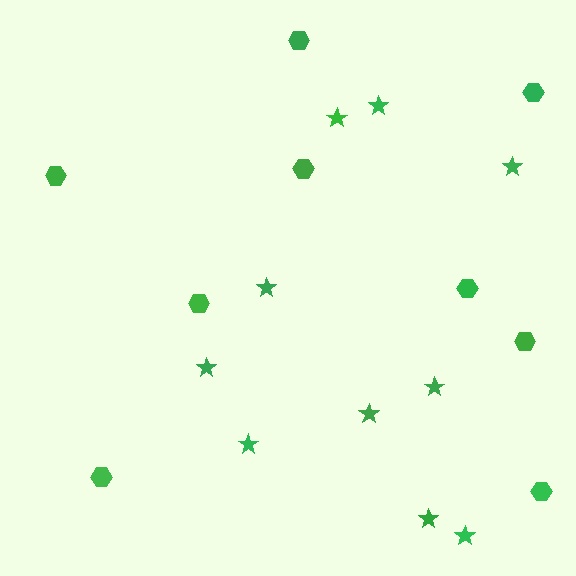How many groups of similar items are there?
There are 2 groups: one group of stars (10) and one group of hexagons (9).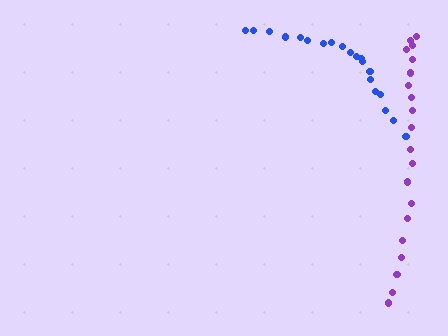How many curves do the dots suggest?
There are 2 distinct paths.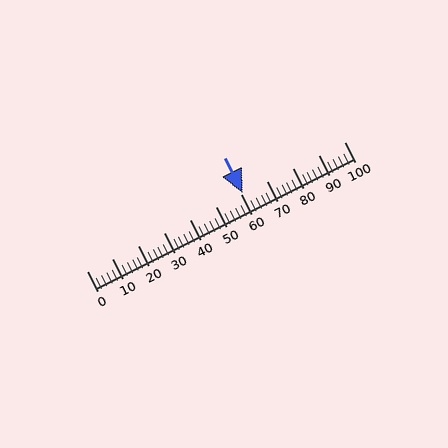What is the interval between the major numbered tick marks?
The major tick marks are spaced 10 units apart.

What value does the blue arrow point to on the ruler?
The blue arrow points to approximately 61.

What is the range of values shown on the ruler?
The ruler shows values from 0 to 100.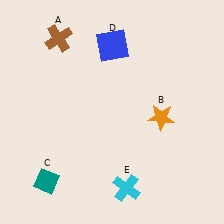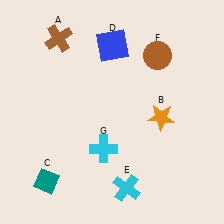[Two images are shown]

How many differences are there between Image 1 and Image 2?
There are 2 differences between the two images.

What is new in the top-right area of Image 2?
A brown circle (F) was added in the top-right area of Image 2.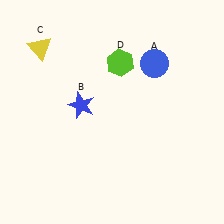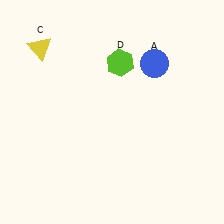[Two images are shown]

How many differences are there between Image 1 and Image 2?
There is 1 difference between the two images.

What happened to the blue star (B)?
The blue star (B) was removed in Image 2. It was in the top-left area of Image 1.